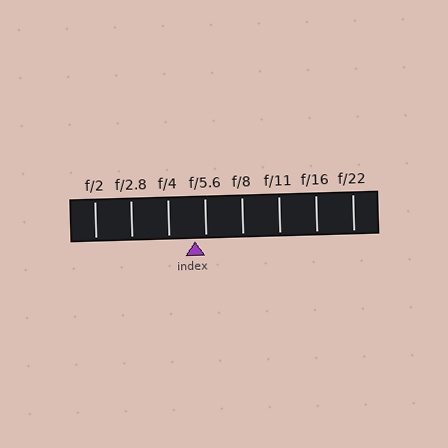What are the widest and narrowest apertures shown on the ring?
The widest aperture shown is f/2 and the narrowest is f/22.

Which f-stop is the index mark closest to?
The index mark is closest to f/5.6.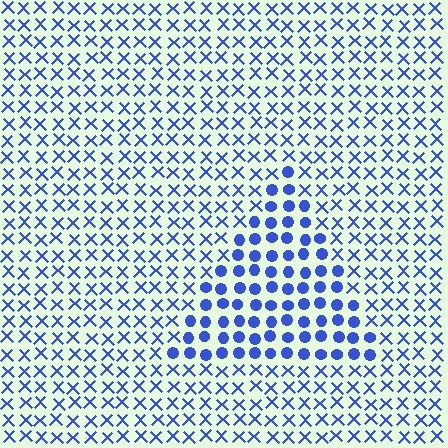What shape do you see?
I see a triangle.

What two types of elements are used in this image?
The image uses circles inside the triangle region and X marks outside it.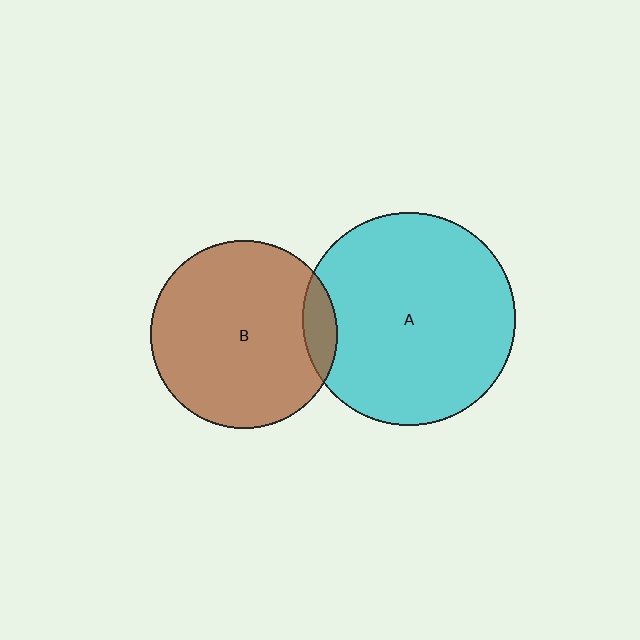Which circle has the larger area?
Circle A (cyan).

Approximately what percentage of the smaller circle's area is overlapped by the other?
Approximately 10%.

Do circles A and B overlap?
Yes.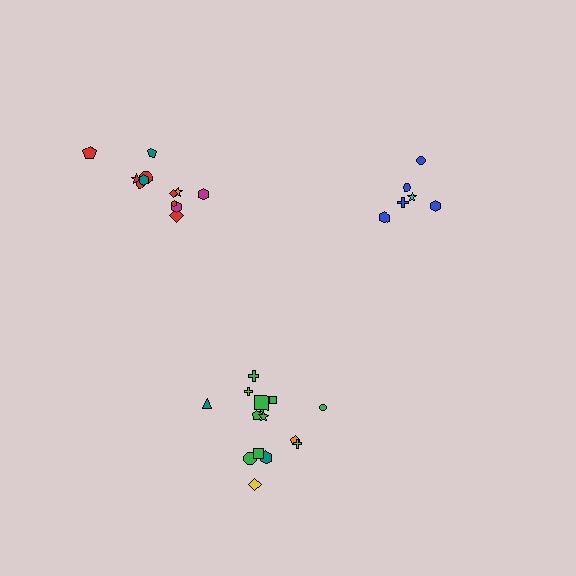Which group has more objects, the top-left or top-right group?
The top-left group.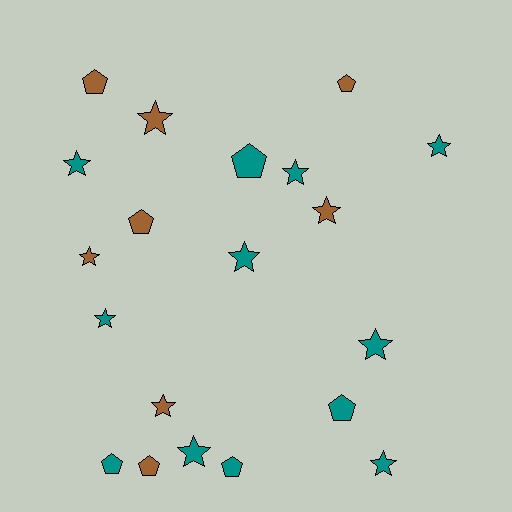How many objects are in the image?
There are 20 objects.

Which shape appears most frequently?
Star, with 12 objects.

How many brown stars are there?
There are 4 brown stars.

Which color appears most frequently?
Teal, with 12 objects.